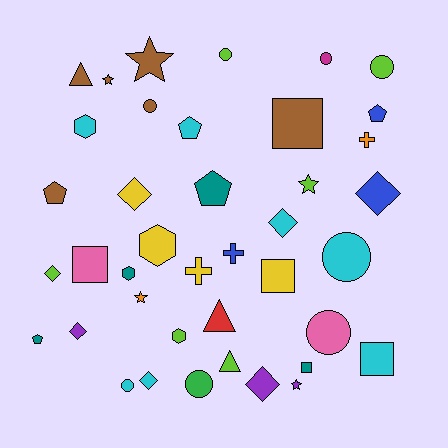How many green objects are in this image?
There is 1 green object.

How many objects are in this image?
There are 40 objects.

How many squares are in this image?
There are 5 squares.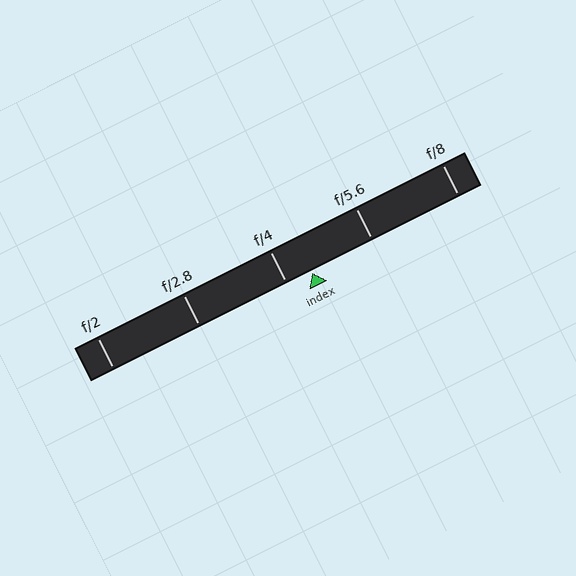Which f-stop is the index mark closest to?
The index mark is closest to f/4.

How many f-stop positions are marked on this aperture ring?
There are 5 f-stop positions marked.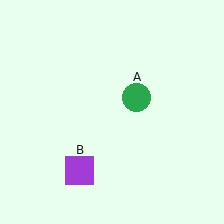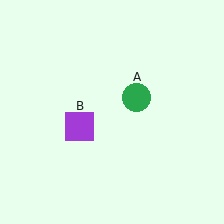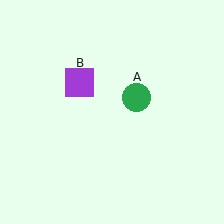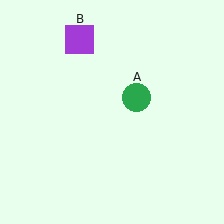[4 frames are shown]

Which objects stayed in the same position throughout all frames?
Green circle (object A) remained stationary.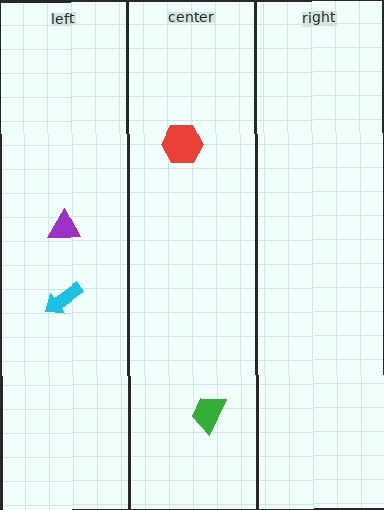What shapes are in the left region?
The purple triangle, the cyan arrow.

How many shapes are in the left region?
2.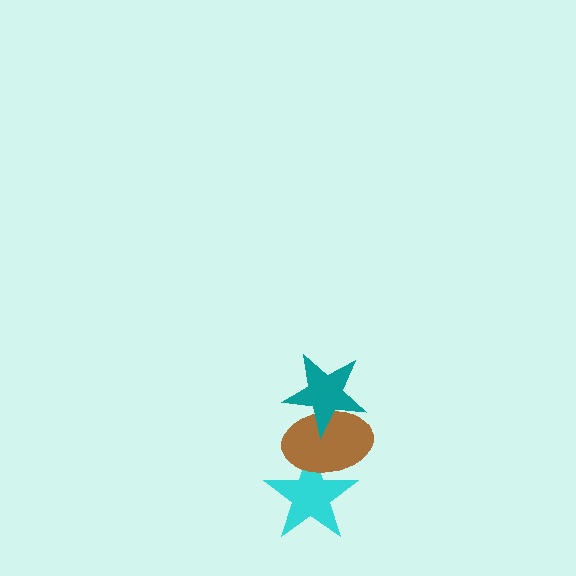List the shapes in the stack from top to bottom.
From top to bottom: the teal star, the brown ellipse, the cyan star.